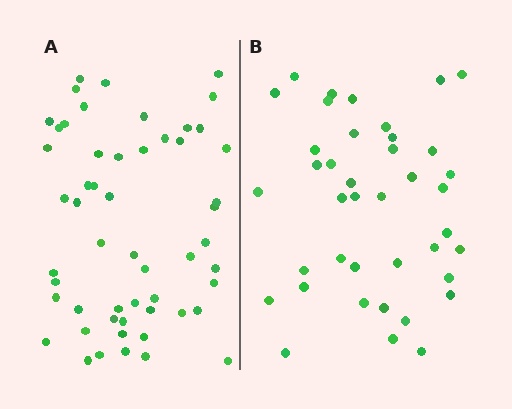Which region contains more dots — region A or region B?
Region A (the left region) has more dots.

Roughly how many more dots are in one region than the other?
Region A has approximately 15 more dots than region B.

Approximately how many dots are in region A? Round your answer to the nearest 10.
About 50 dots. (The exact count is 54, which rounds to 50.)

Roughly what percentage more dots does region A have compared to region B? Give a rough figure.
About 35% more.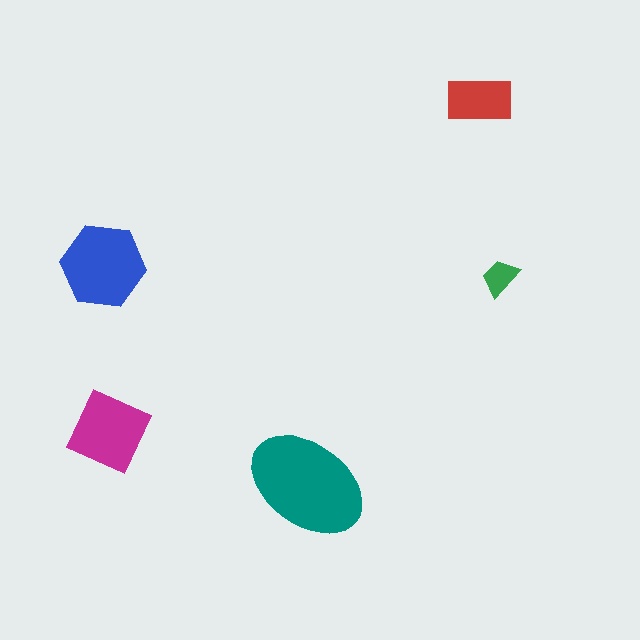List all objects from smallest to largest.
The green trapezoid, the red rectangle, the magenta square, the blue hexagon, the teal ellipse.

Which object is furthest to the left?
The blue hexagon is leftmost.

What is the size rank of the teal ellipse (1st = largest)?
1st.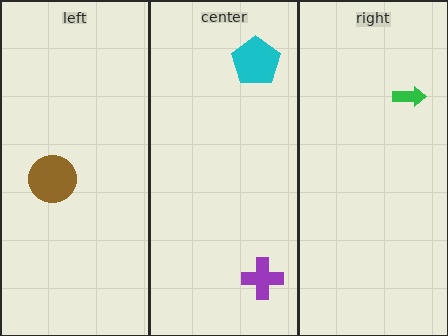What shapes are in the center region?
The cyan pentagon, the purple cross.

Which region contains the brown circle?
The left region.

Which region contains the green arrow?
The right region.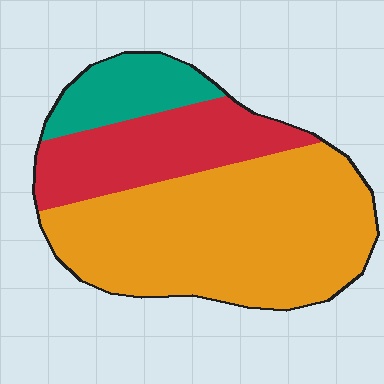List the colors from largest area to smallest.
From largest to smallest: orange, red, teal.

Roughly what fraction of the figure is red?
Red covers roughly 25% of the figure.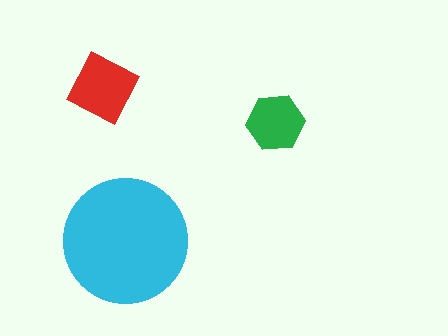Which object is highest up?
The red diamond is topmost.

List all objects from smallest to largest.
The green hexagon, the red diamond, the cyan circle.